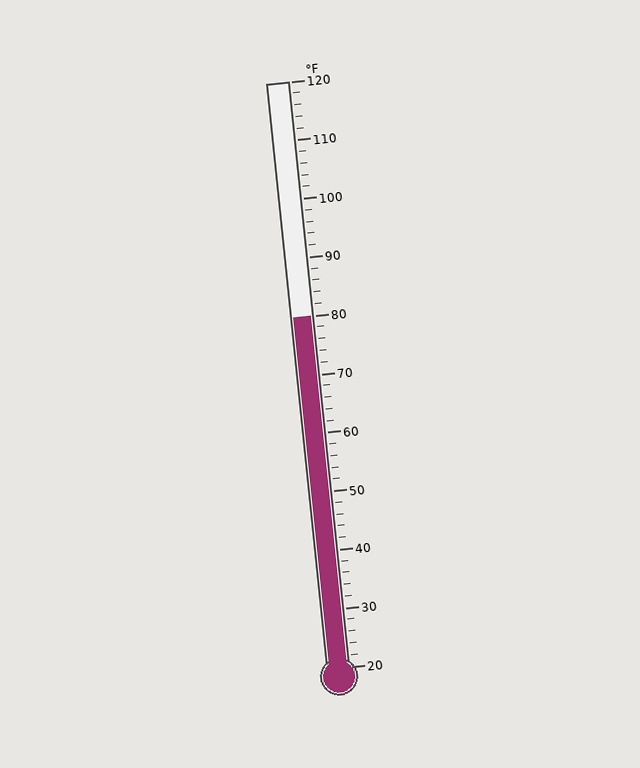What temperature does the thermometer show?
The thermometer shows approximately 80°F.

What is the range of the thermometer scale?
The thermometer scale ranges from 20°F to 120°F.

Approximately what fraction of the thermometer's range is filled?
The thermometer is filled to approximately 60% of its range.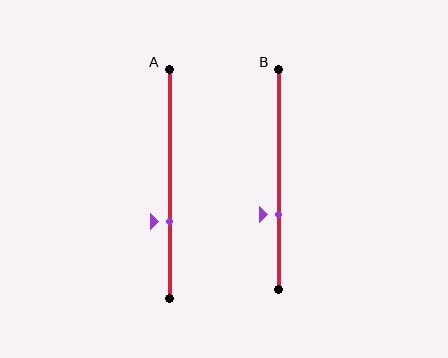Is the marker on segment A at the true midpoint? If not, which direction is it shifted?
No, the marker on segment A is shifted downward by about 17% of the segment length.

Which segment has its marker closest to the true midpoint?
Segment B has its marker closest to the true midpoint.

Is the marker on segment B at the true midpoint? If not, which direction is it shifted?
No, the marker on segment B is shifted downward by about 16% of the segment length.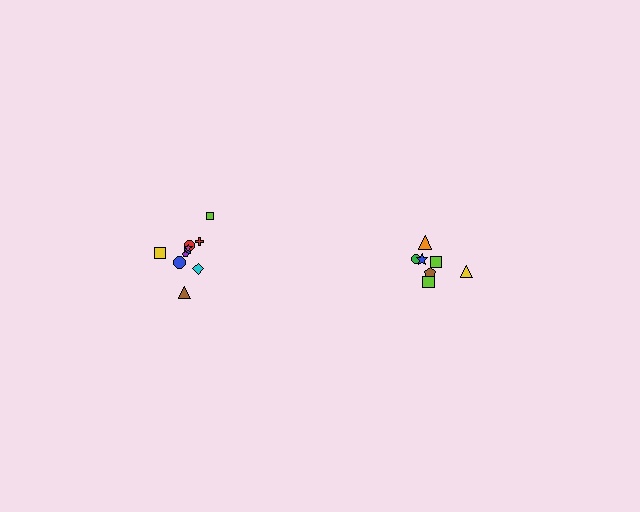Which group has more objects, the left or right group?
The left group.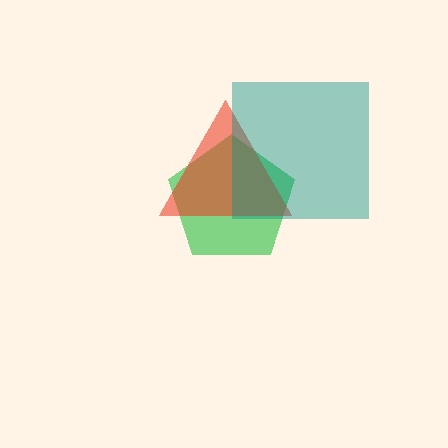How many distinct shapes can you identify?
There are 3 distinct shapes: a green pentagon, a red triangle, a teal square.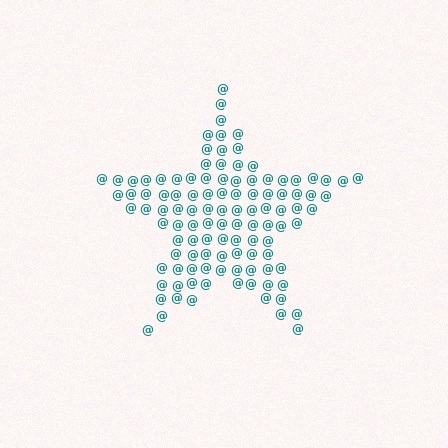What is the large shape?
The large shape is a star.